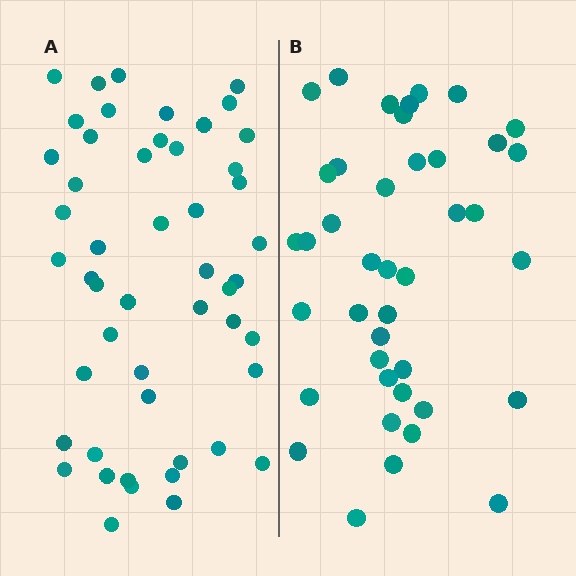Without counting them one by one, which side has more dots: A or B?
Region A (the left region) has more dots.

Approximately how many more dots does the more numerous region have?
Region A has roughly 8 or so more dots than region B.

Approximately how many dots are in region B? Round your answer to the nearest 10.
About 40 dots. (The exact count is 41, which rounds to 40.)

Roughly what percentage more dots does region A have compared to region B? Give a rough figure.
About 20% more.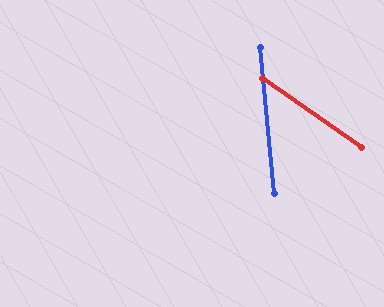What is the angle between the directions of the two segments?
Approximately 50 degrees.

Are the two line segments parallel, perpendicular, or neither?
Neither parallel nor perpendicular — they differ by about 50°.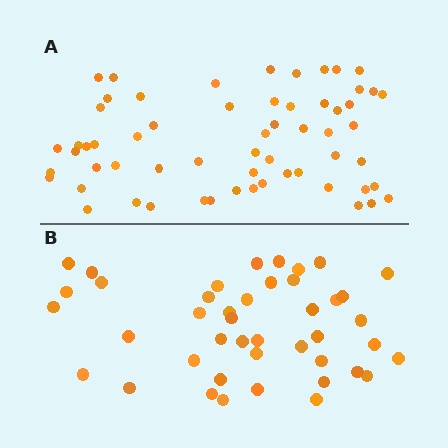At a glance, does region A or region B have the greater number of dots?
Region A (the top region) has more dots.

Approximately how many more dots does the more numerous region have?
Region A has approximately 15 more dots than region B.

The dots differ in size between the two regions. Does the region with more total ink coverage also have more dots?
No. Region B has more total ink coverage because its dots are larger, but region A actually contains more individual dots. Total area can be misleading — the number of items is what matters here.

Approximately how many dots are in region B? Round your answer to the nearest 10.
About 40 dots. (The exact count is 43, which rounds to 40.)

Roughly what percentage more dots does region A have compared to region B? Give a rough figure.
About 40% more.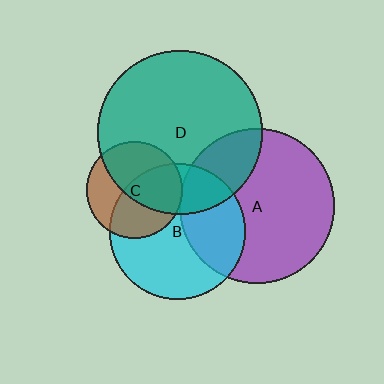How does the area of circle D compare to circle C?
Approximately 2.9 times.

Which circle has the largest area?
Circle D (teal).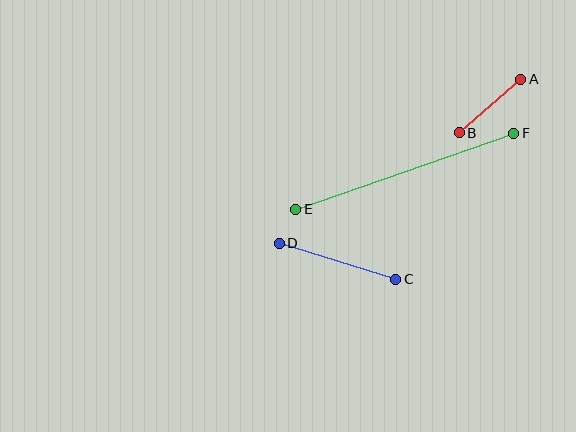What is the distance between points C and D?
The distance is approximately 122 pixels.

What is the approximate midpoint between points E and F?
The midpoint is at approximately (405, 171) pixels.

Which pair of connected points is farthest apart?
Points E and F are farthest apart.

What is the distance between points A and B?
The distance is approximately 82 pixels.